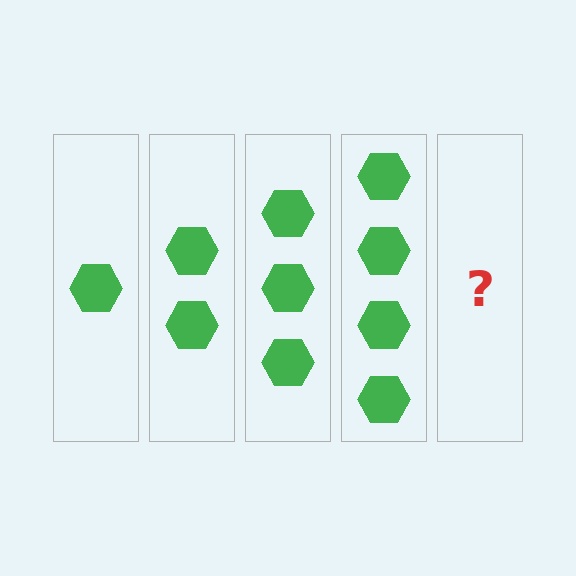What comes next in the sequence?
The next element should be 5 hexagons.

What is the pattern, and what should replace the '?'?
The pattern is that each step adds one more hexagon. The '?' should be 5 hexagons.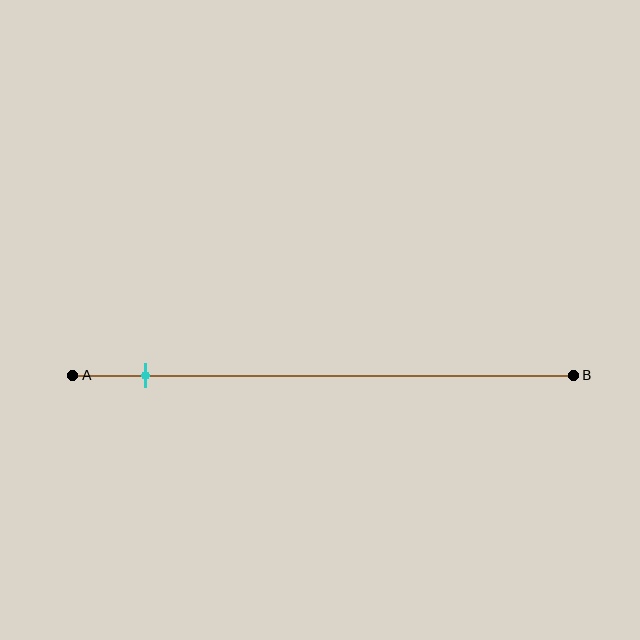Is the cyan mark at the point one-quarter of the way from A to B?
No, the mark is at about 15% from A, not at the 25% one-quarter point.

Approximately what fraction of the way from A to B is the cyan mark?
The cyan mark is approximately 15% of the way from A to B.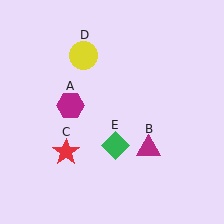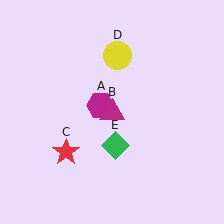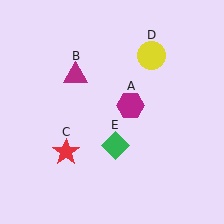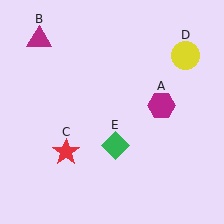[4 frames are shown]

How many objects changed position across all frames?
3 objects changed position: magenta hexagon (object A), magenta triangle (object B), yellow circle (object D).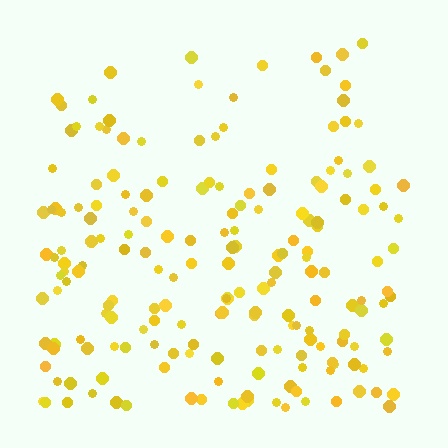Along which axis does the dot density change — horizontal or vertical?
Vertical.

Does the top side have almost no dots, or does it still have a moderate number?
Still a moderate number, just noticeably fewer than the bottom.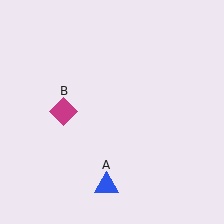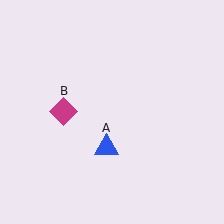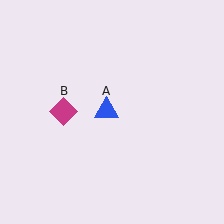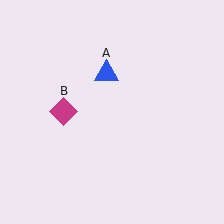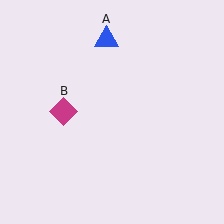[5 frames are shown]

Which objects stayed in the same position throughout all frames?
Magenta diamond (object B) remained stationary.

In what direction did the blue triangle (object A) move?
The blue triangle (object A) moved up.